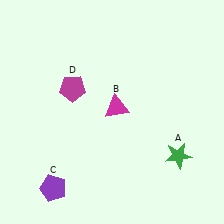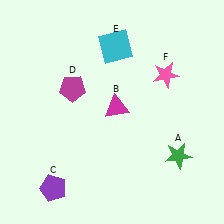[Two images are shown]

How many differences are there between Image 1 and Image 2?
There are 2 differences between the two images.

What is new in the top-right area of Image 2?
A pink star (F) was added in the top-right area of Image 2.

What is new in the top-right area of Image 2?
A cyan square (E) was added in the top-right area of Image 2.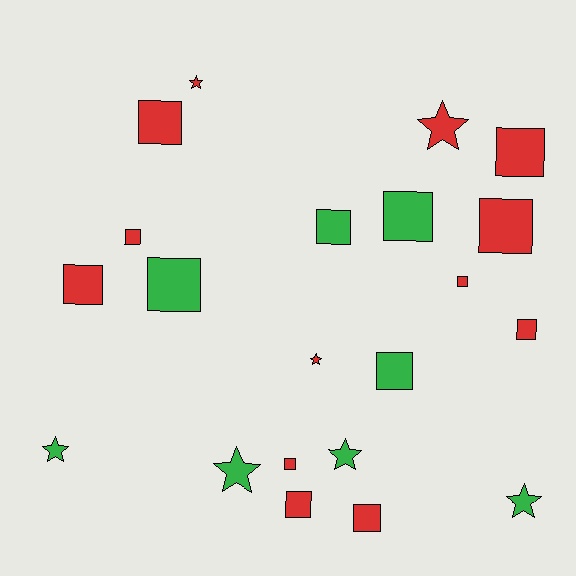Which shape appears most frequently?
Square, with 14 objects.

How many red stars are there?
There are 3 red stars.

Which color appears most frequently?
Red, with 13 objects.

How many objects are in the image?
There are 21 objects.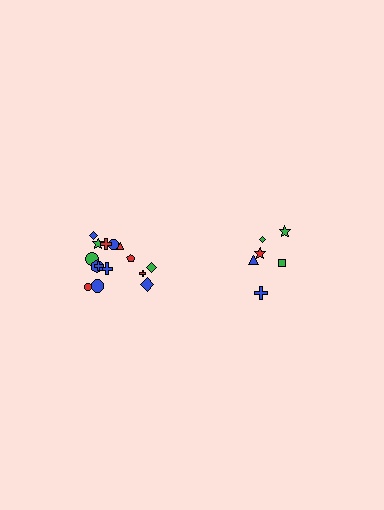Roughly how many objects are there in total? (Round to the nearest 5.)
Roughly 20 objects in total.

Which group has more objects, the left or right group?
The left group.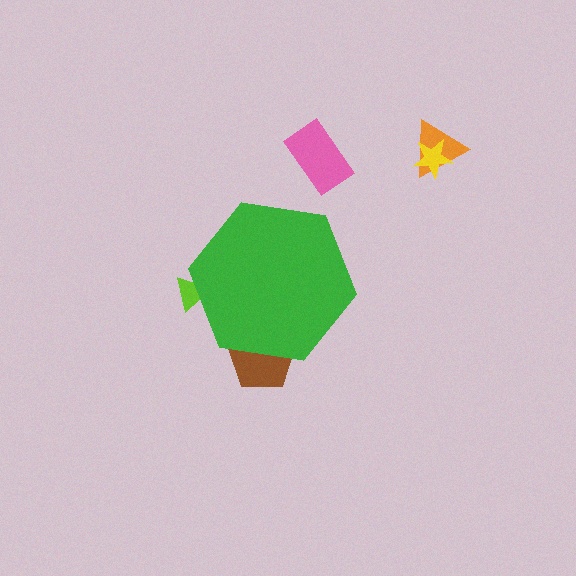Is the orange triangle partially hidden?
No, the orange triangle is fully visible.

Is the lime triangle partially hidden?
Yes, the lime triangle is partially hidden behind the green hexagon.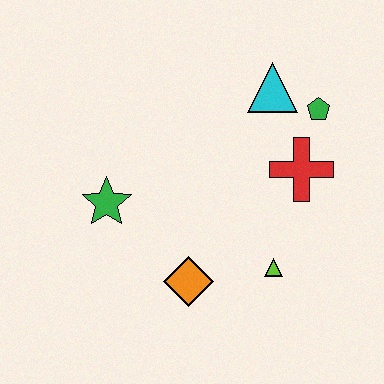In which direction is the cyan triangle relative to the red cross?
The cyan triangle is above the red cross.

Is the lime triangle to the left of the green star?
No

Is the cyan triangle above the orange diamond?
Yes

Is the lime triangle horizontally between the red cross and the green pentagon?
No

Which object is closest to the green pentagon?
The cyan triangle is closest to the green pentagon.